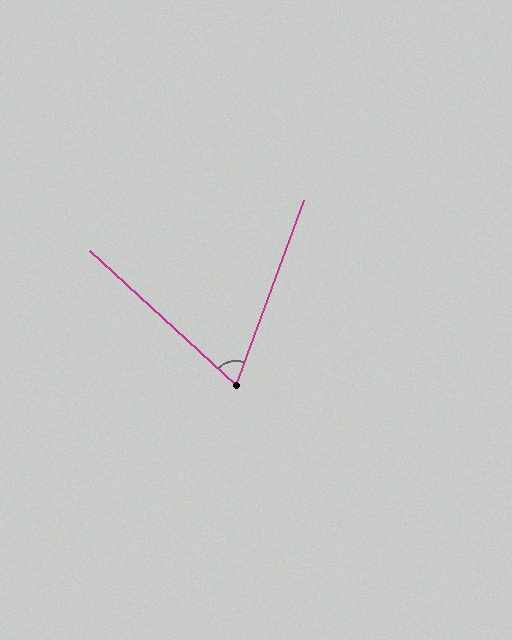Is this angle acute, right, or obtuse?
It is acute.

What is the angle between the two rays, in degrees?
Approximately 68 degrees.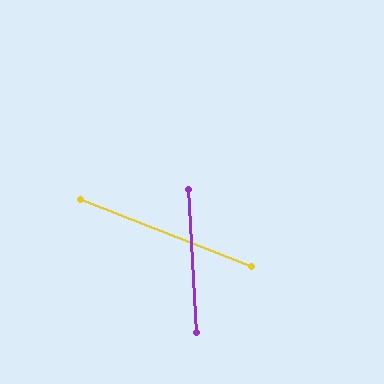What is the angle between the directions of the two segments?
Approximately 65 degrees.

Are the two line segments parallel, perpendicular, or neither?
Neither parallel nor perpendicular — they differ by about 65°.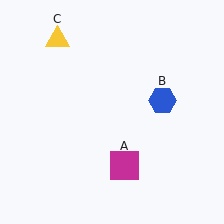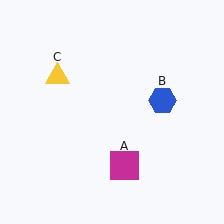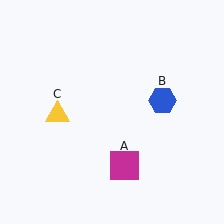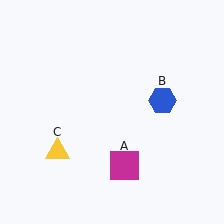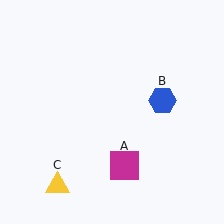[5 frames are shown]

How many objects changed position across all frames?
1 object changed position: yellow triangle (object C).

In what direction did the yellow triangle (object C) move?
The yellow triangle (object C) moved down.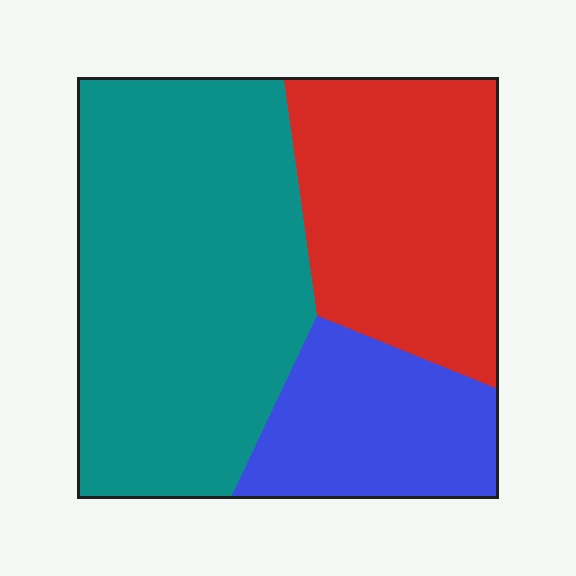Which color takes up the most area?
Teal, at roughly 50%.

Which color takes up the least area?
Blue, at roughly 20%.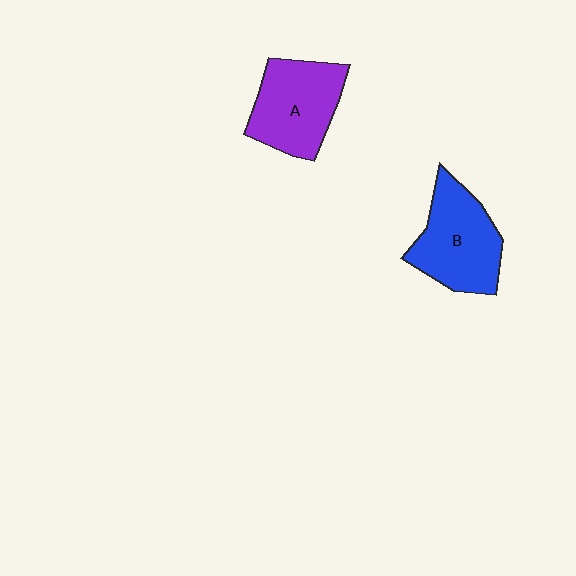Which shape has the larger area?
Shape B (blue).